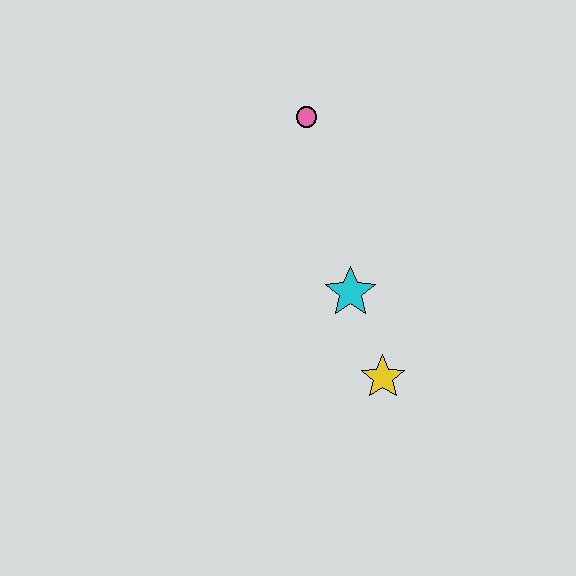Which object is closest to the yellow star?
The cyan star is closest to the yellow star.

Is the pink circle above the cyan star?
Yes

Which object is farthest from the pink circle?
The yellow star is farthest from the pink circle.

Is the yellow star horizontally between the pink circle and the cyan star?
No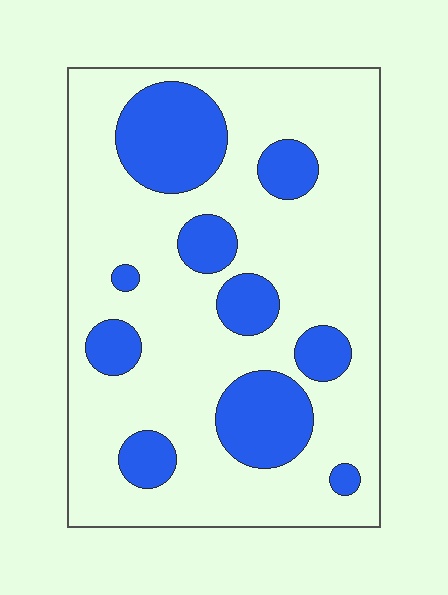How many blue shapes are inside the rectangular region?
10.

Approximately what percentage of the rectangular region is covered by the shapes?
Approximately 25%.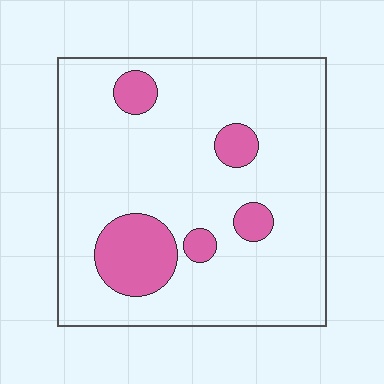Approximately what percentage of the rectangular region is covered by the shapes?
Approximately 15%.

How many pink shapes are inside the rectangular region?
5.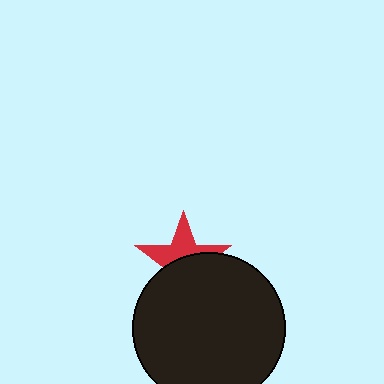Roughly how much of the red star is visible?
About half of it is visible (roughly 45%).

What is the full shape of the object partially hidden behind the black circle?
The partially hidden object is a red star.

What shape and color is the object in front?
The object in front is a black circle.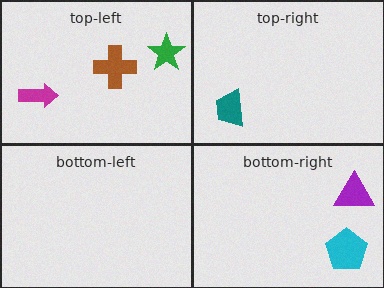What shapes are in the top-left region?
The green star, the magenta arrow, the brown cross.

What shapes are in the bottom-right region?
The cyan pentagon, the purple triangle.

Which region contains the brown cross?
The top-left region.